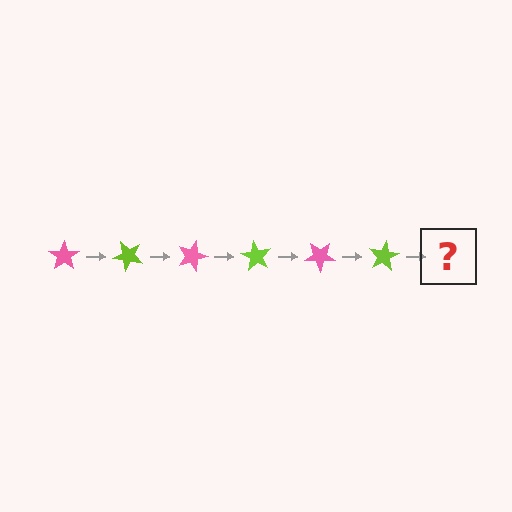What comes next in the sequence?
The next element should be a pink star, rotated 270 degrees from the start.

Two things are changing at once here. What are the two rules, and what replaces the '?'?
The two rules are that it rotates 45 degrees each step and the color cycles through pink and lime. The '?' should be a pink star, rotated 270 degrees from the start.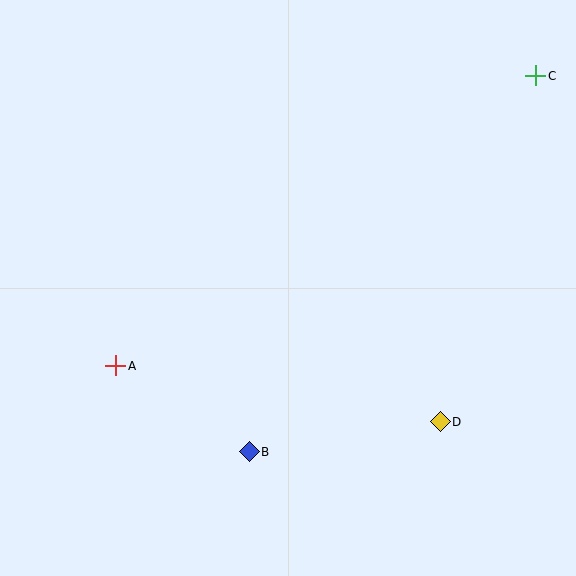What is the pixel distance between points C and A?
The distance between C and A is 510 pixels.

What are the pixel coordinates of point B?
Point B is at (249, 452).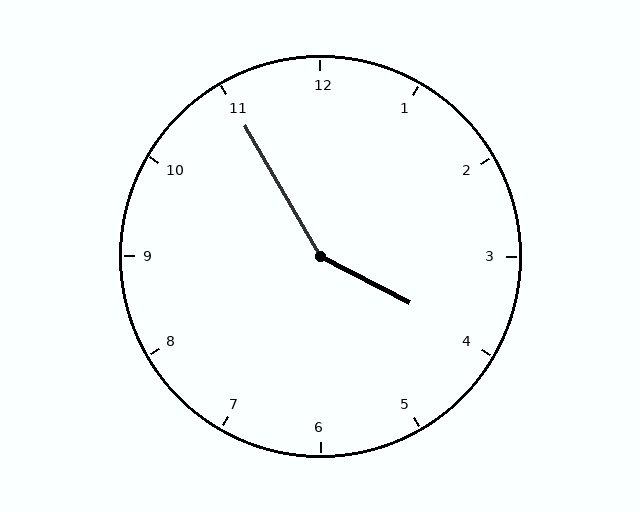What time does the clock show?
3:55.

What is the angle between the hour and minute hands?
Approximately 148 degrees.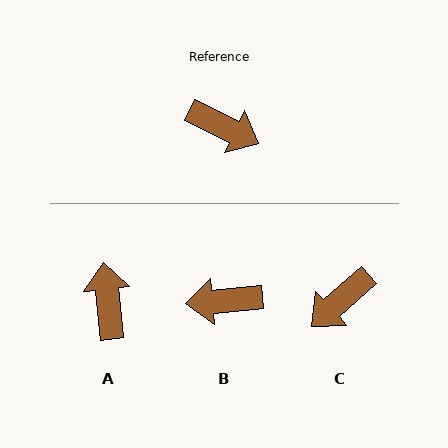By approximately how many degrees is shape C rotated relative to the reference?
Approximately 112 degrees clockwise.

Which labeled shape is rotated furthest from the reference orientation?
B, about 149 degrees away.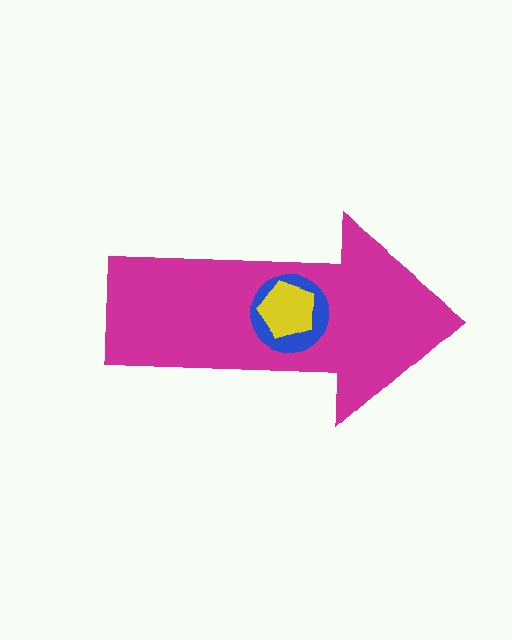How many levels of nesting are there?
3.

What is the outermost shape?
The magenta arrow.